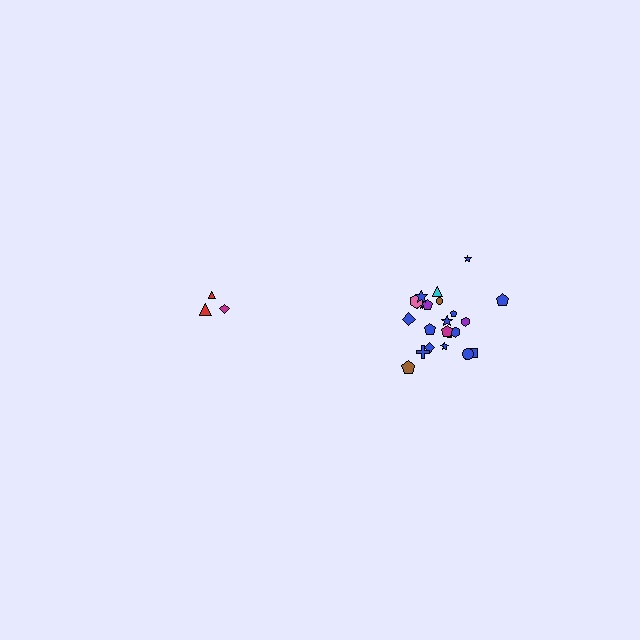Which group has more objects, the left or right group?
The right group.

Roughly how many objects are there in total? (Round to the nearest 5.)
Roughly 30 objects in total.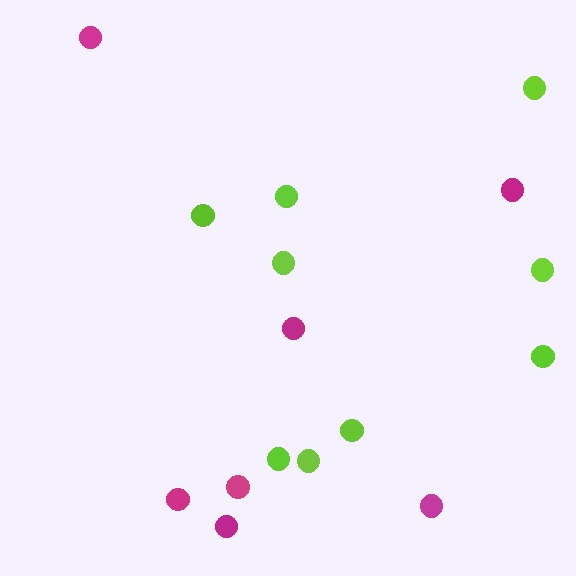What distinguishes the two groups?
There are 2 groups: one group of lime circles (9) and one group of magenta circles (7).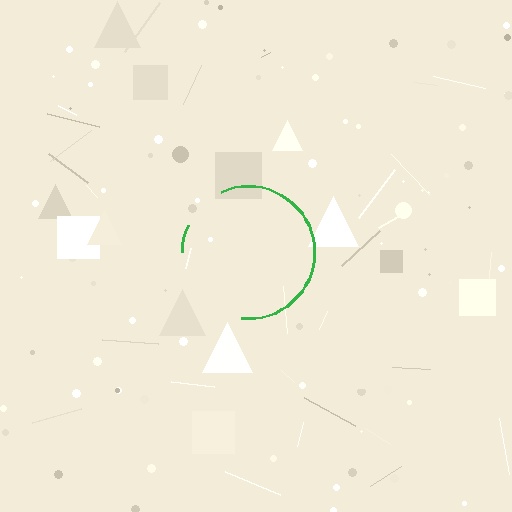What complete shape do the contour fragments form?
The contour fragments form a circle.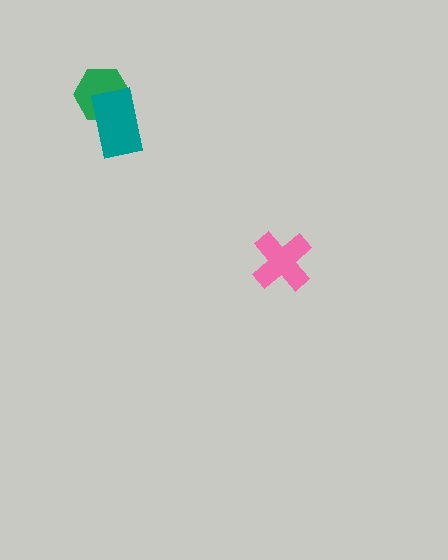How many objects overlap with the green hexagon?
1 object overlaps with the green hexagon.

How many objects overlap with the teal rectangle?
1 object overlaps with the teal rectangle.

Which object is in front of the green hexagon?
The teal rectangle is in front of the green hexagon.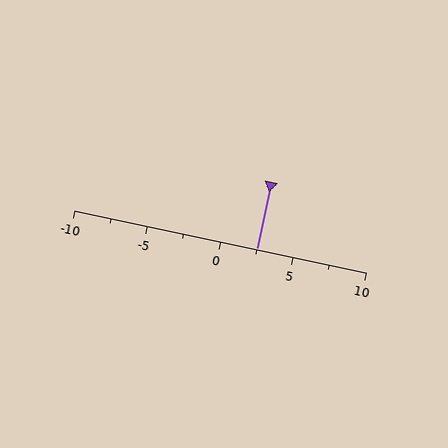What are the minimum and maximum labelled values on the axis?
The axis runs from -10 to 10.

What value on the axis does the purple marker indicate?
The marker indicates approximately 2.5.